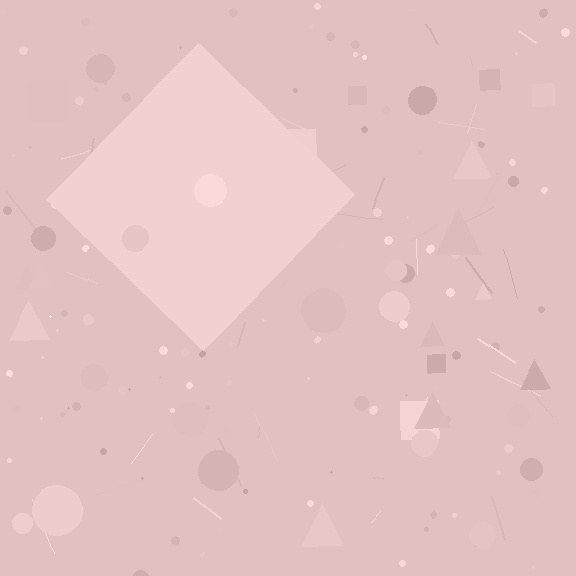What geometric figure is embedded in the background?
A diamond is embedded in the background.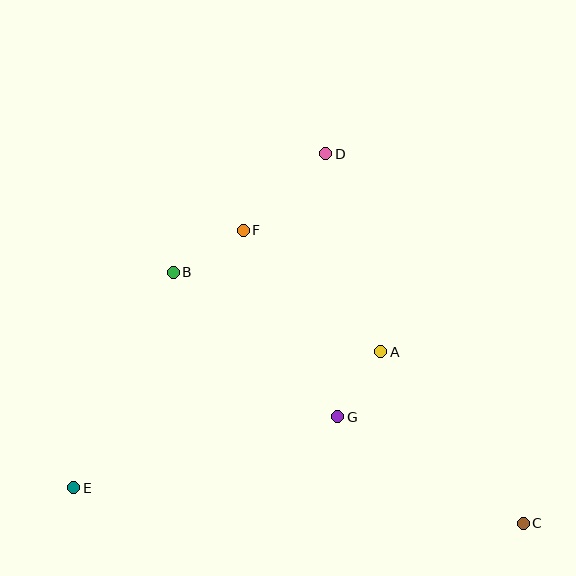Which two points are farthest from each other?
Points C and E are farthest from each other.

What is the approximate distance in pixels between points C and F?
The distance between C and F is approximately 405 pixels.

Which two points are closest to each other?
Points A and G are closest to each other.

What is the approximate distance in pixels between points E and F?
The distance between E and F is approximately 308 pixels.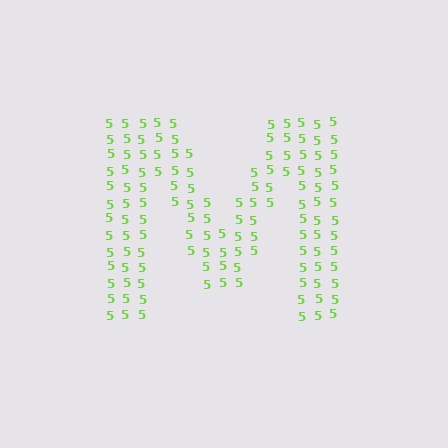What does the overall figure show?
The overall figure shows the letter M.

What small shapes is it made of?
It is made of small digit 5's.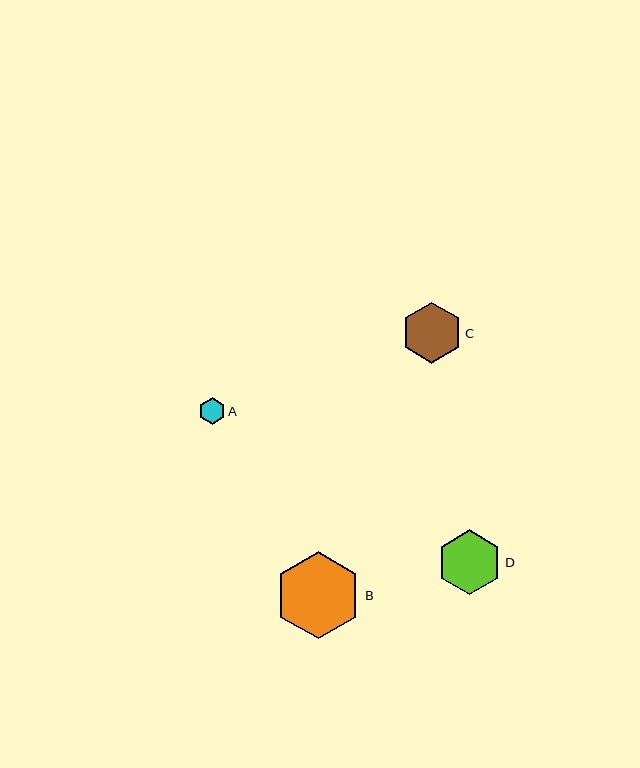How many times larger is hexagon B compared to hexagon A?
Hexagon B is approximately 3.3 times the size of hexagon A.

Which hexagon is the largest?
Hexagon B is the largest with a size of approximately 87 pixels.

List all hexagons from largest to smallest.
From largest to smallest: B, D, C, A.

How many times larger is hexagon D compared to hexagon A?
Hexagon D is approximately 2.4 times the size of hexagon A.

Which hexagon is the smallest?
Hexagon A is the smallest with a size of approximately 27 pixels.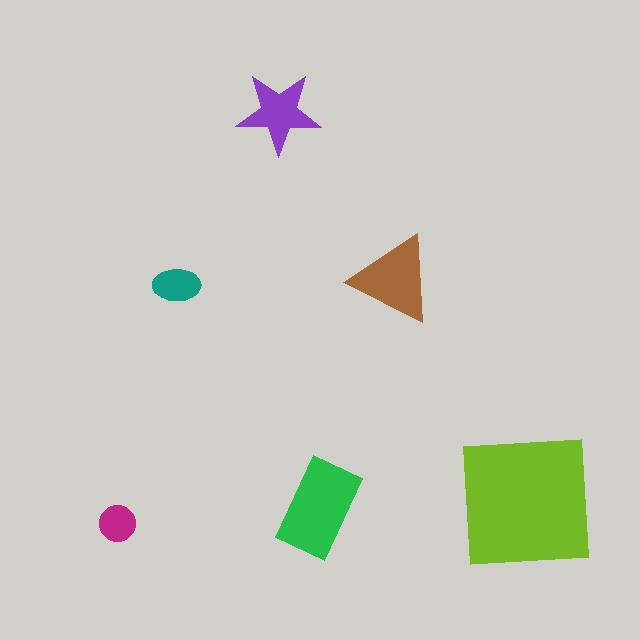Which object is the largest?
The lime square.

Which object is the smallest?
The magenta circle.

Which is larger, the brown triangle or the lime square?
The lime square.